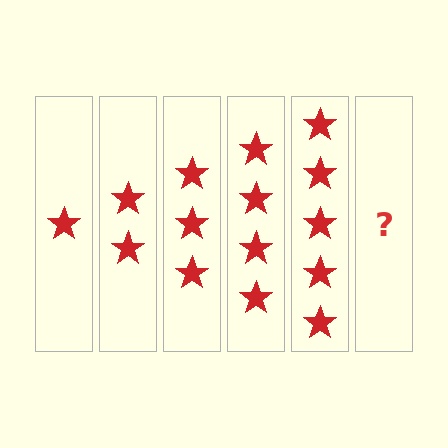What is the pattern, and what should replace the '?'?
The pattern is that each step adds one more star. The '?' should be 6 stars.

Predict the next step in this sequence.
The next step is 6 stars.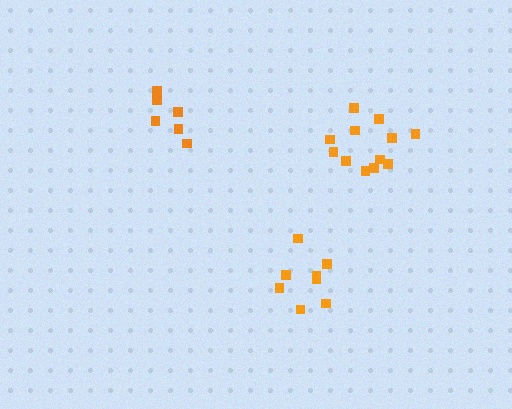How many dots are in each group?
Group 1: 6 dots, Group 2: 12 dots, Group 3: 8 dots (26 total).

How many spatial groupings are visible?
There are 3 spatial groupings.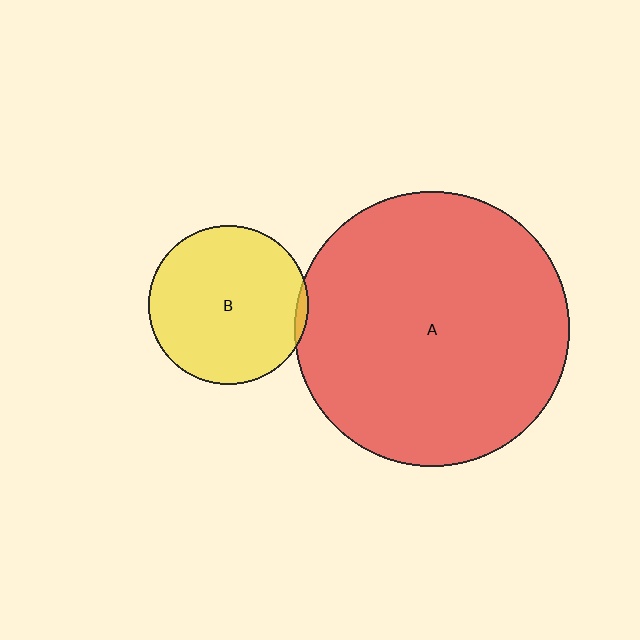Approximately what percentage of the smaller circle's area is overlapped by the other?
Approximately 5%.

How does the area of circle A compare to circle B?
Approximately 3.0 times.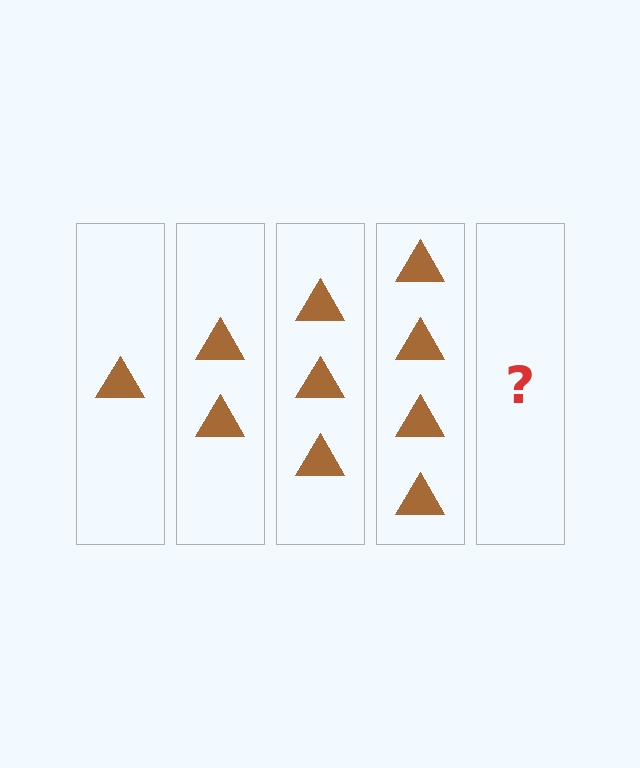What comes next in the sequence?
The next element should be 5 triangles.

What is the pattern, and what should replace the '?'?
The pattern is that each step adds one more triangle. The '?' should be 5 triangles.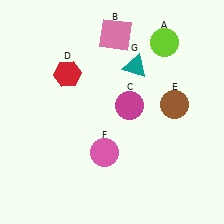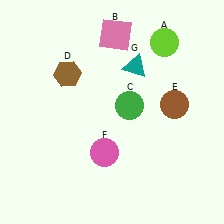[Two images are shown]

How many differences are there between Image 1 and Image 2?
There are 2 differences between the two images.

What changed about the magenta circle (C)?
In Image 1, C is magenta. In Image 2, it changed to green.